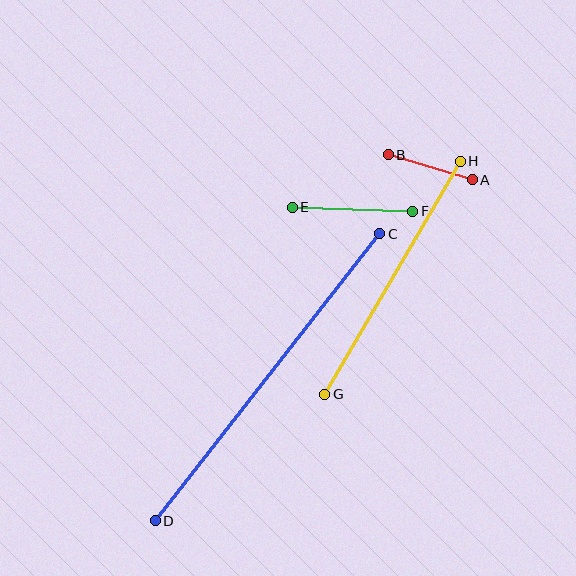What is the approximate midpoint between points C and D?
The midpoint is at approximately (268, 377) pixels.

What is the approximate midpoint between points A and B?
The midpoint is at approximately (430, 167) pixels.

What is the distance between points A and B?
The distance is approximately 88 pixels.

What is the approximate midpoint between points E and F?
The midpoint is at approximately (353, 209) pixels.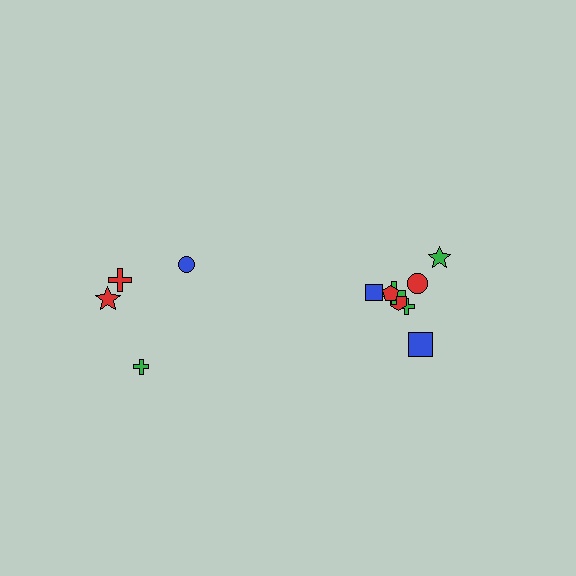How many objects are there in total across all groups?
There are 12 objects.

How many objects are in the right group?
There are 8 objects.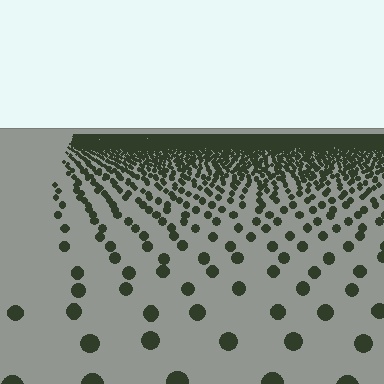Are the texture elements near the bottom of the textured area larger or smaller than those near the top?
Larger. Near the bottom, elements are closer to the viewer and appear at a bigger on-screen size.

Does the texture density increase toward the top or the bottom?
Density increases toward the top.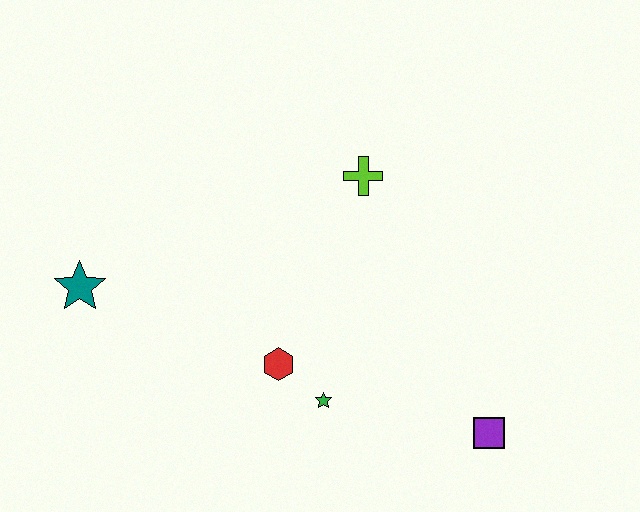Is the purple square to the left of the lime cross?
No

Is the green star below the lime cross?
Yes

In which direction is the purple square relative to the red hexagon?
The purple square is to the right of the red hexagon.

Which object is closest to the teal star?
The red hexagon is closest to the teal star.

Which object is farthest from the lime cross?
The teal star is farthest from the lime cross.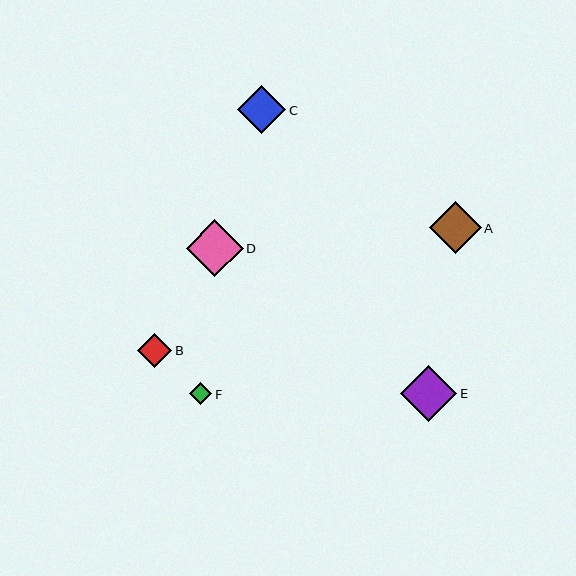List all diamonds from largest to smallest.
From largest to smallest: D, E, A, C, B, F.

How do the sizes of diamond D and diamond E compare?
Diamond D and diamond E are approximately the same size.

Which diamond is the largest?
Diamond D is the largest with a size of approximately 57 pixels.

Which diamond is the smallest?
Diamond F is the smallest with a size of approximately 22 pixels.